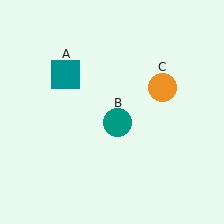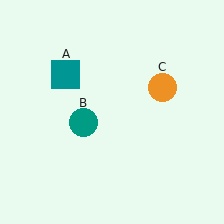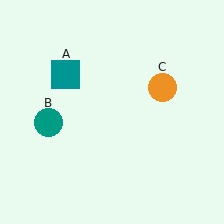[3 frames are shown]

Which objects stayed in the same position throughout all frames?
Teal square (object A) and orange circle (object C) remained stationary.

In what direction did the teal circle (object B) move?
The teal circle (object B) moved left.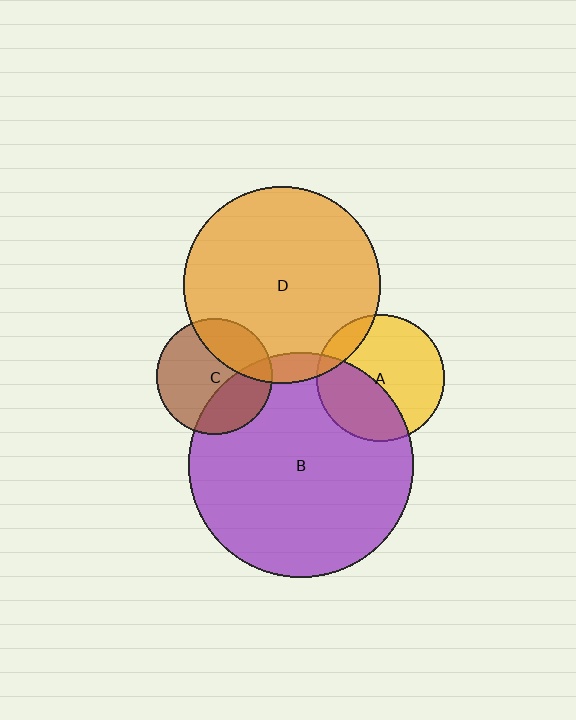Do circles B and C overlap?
Yes.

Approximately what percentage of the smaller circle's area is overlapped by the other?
Approximately 35%.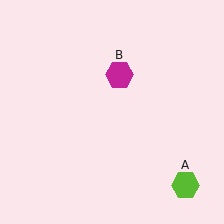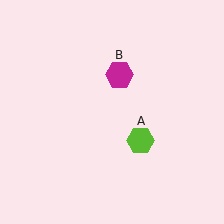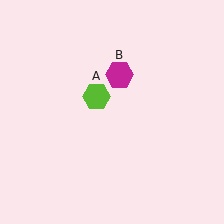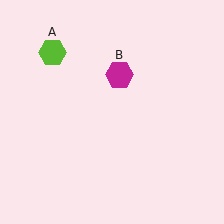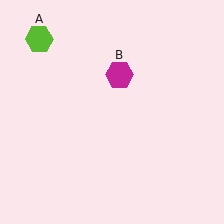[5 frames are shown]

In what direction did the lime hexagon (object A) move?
The lime hexagon (object A) moved up and to the left.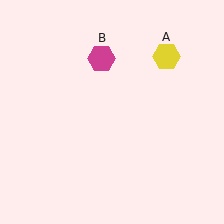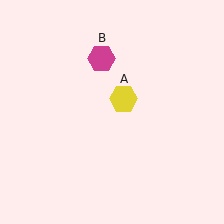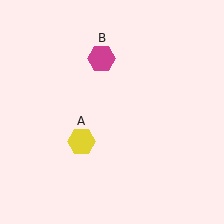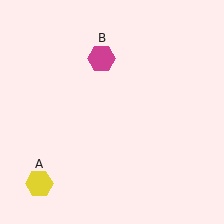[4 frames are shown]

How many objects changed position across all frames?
1 object changed position: yellow hexagon (object A).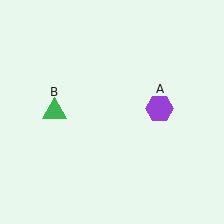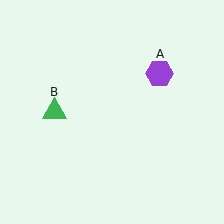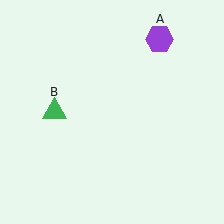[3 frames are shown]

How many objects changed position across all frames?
1 object changed position: purple hexagon (object A).